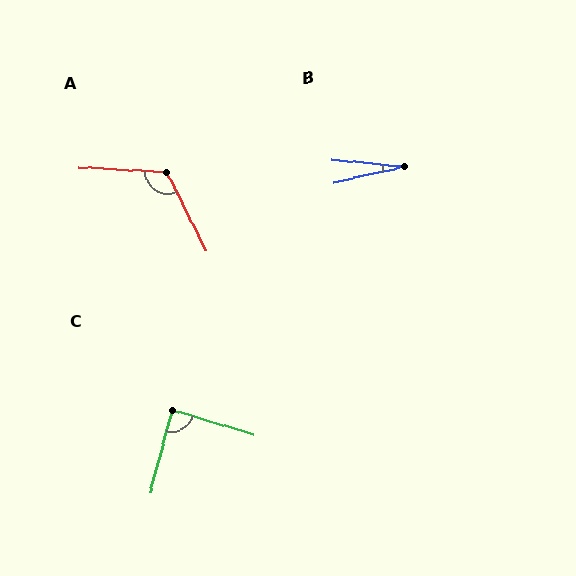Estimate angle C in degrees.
Approximately 88 degrees.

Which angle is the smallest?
B, at approximately 19 degrees.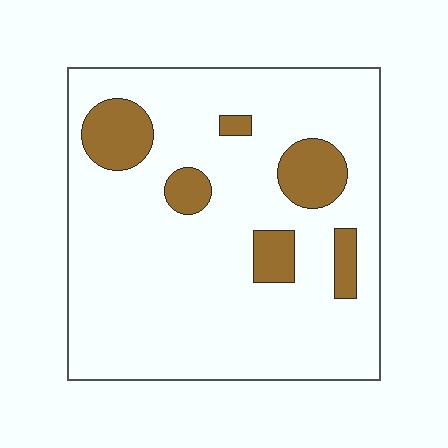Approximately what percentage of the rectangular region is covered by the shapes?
Approximately 15%.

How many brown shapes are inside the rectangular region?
6.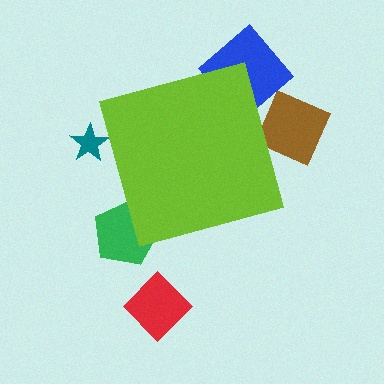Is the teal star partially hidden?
Yes, the teal star is partially hidden behind the lime diamond.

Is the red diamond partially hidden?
No, the red diamond is fully visible.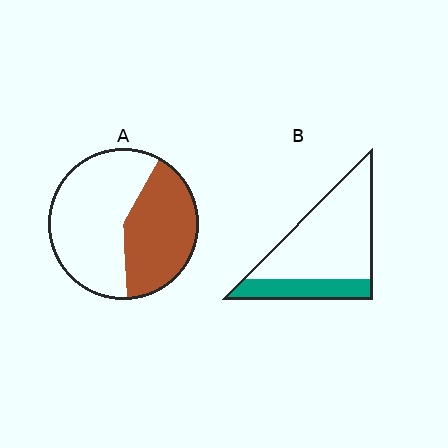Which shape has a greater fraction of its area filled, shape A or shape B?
Shape A.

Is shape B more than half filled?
No.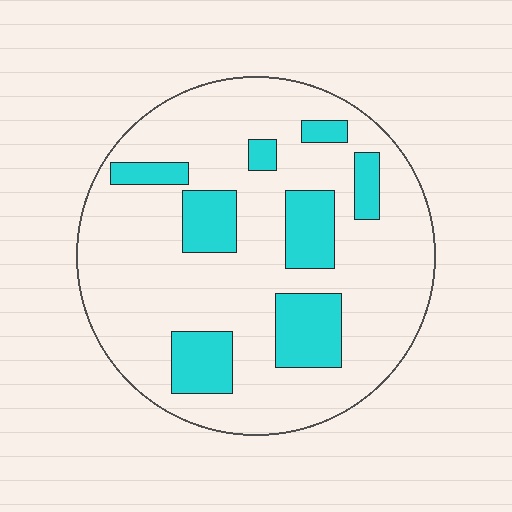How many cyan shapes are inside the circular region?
8.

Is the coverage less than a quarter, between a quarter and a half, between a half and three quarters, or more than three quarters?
Less than a quarter.